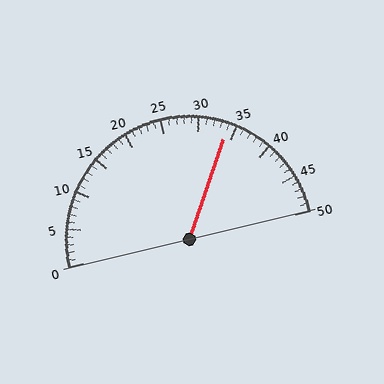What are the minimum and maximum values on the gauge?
The gauge ranges from 0 to 50.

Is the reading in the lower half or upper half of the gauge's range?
The reading is in the upper half of the range (0 to 50).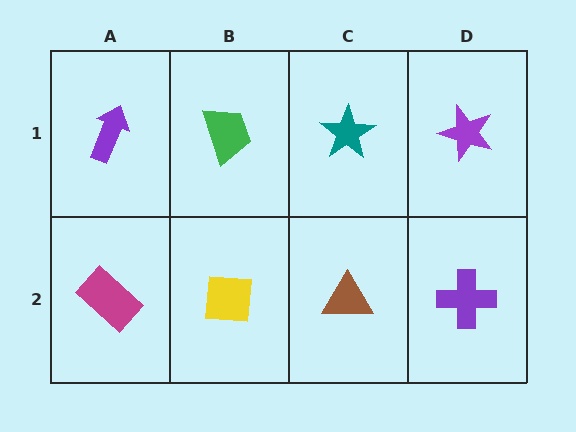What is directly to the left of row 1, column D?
A teal star.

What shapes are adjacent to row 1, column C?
A brown triangle (row 2, column C), a green trapezoid (row 1, column B), a purple star (row 1, column D).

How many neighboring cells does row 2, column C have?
3.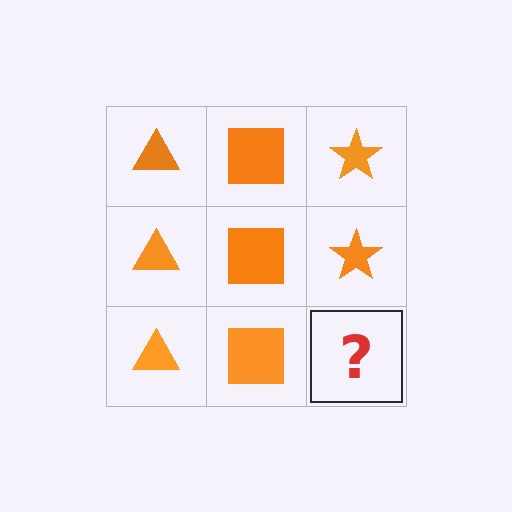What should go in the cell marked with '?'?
The missing cell should contain an orange star.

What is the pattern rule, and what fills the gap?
The rule is that each column has a consistent shape. The gap should be filled with an orange star.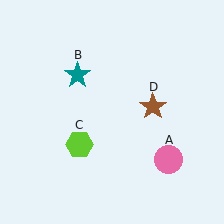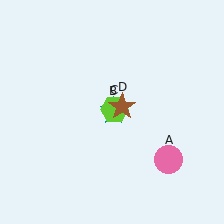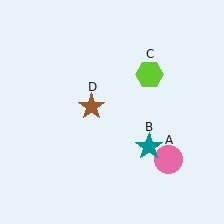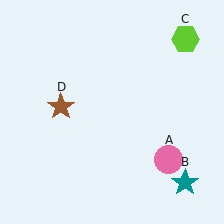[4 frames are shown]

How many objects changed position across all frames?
3 objects changed position: teal star (object B), lime hexagon (object C), brown star (object D).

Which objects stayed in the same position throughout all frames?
Pink circle (object A) remained stationary.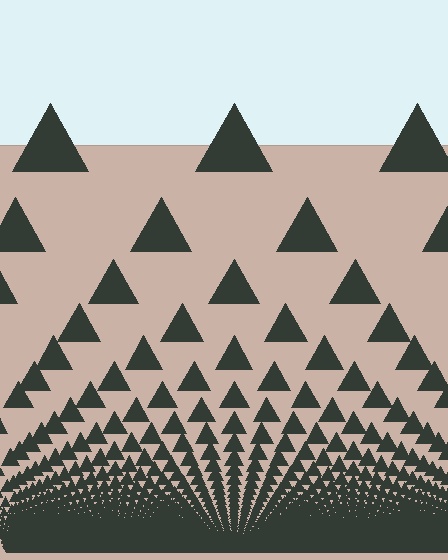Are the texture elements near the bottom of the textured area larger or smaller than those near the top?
Smaller. The gradient is inverted — elements near the bottom are smaller and denser.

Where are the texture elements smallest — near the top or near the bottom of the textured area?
Near the bottom.